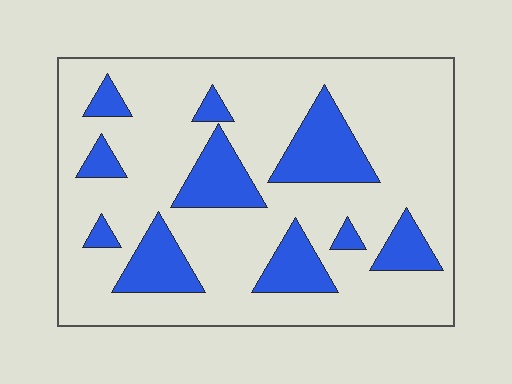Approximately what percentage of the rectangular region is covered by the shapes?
Approximately 25%.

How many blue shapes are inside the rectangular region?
10.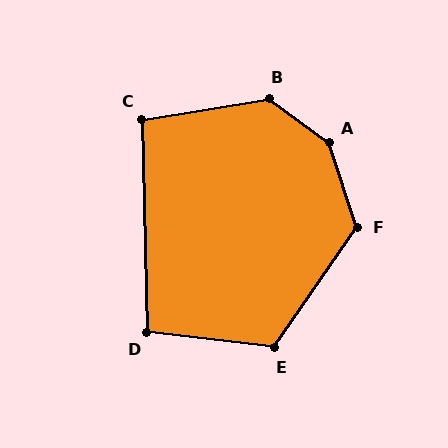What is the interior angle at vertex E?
Approximately 118 degrees (obtuse).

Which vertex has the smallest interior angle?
C, at approximately 98 degrees.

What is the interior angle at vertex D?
Approximately 98 degrees (obtuse).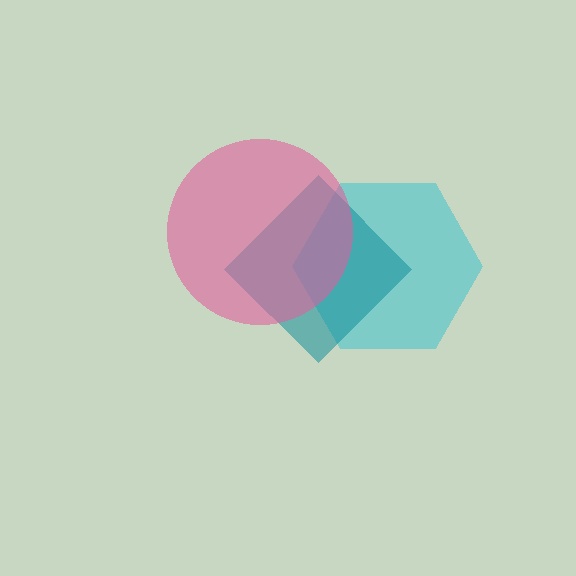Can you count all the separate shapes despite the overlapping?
Yes, there are 3 separate shapes.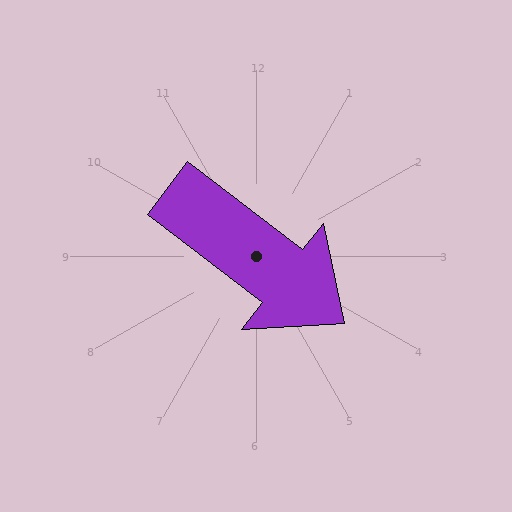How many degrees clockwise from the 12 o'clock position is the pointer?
Approximately 127 degrees.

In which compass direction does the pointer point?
Southeast.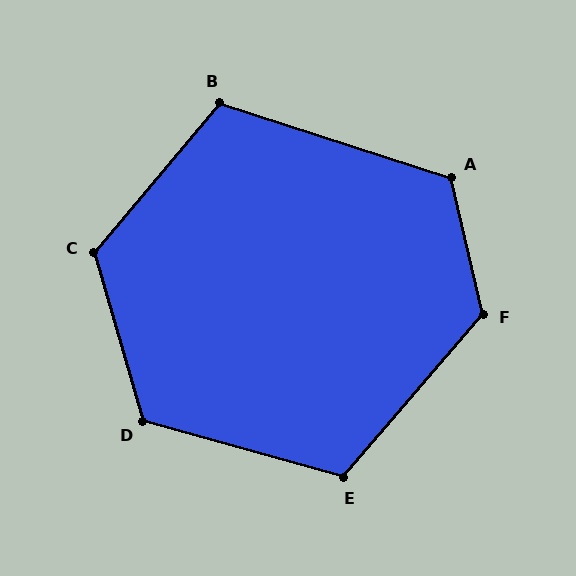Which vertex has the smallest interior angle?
B, at approximately 112 degrees.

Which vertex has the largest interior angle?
F, at approximately 126 degrees.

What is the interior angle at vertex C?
Approximately 124 degrees (obtuse).